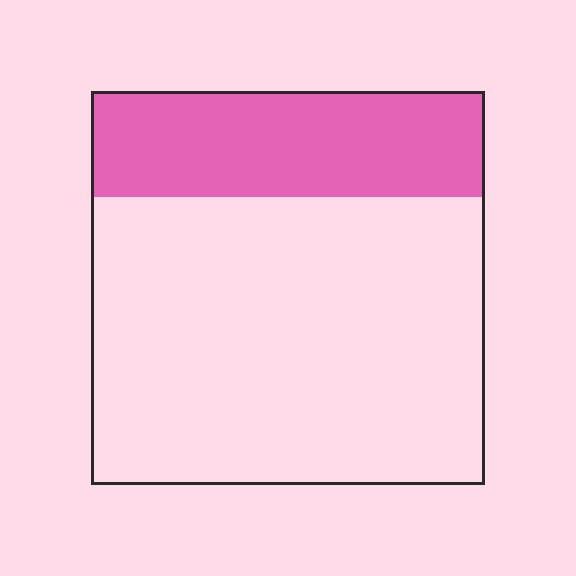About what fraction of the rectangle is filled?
About one quarter (1/4).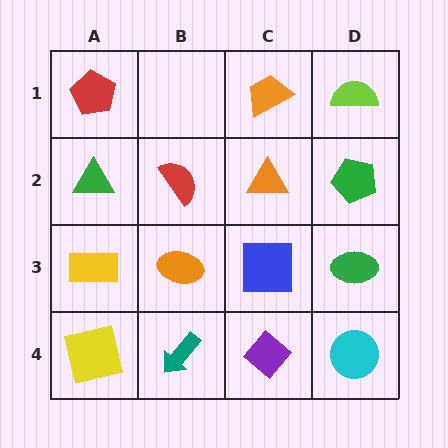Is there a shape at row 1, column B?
No, that cell is empty.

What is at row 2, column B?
A red semicircle.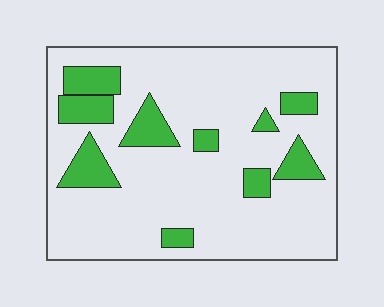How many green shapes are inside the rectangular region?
10.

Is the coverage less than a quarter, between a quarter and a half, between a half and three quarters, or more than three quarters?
Less than a quarter.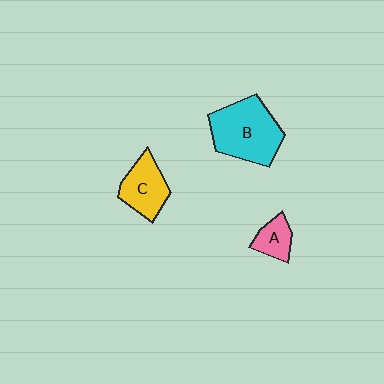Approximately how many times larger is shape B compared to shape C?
Approximately 1.6 times.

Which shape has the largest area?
Shape B (cyan).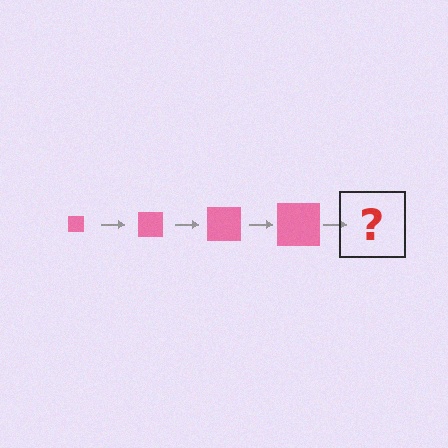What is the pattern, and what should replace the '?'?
The pattern is that the square gets progressively larger each step. The '?' should be a pink square, larger than the previous one.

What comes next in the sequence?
The next element should be a pink square, larger than the previous one.